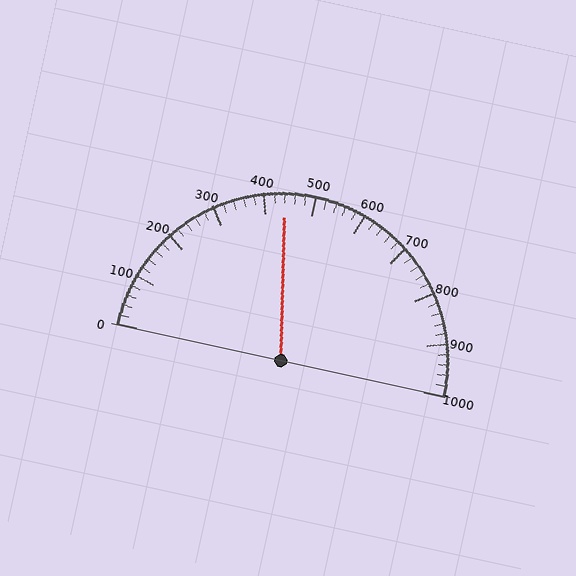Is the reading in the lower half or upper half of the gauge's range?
The reading is in the lower half of the range (0 to 1000).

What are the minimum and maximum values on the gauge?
The gauge ranges from 0 to 1000.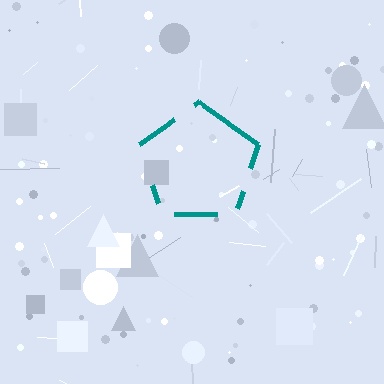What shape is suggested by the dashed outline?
The dashed outline suggests a pentagon.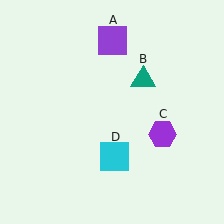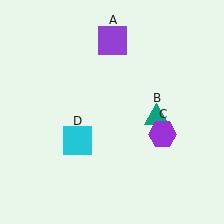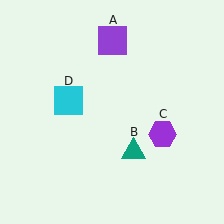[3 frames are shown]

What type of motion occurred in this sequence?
The teal triangle (object B), cyan square (object D) rotated clockwise around the center of the scene.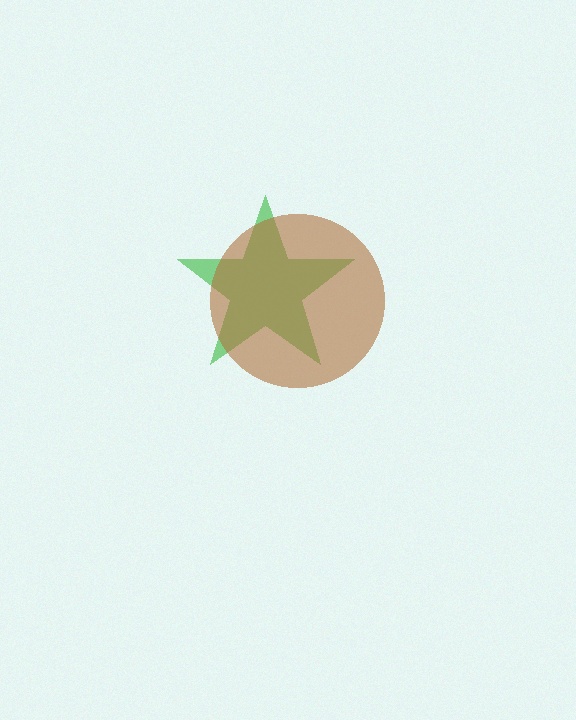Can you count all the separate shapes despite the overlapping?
Yes, there are 2 separate shapes.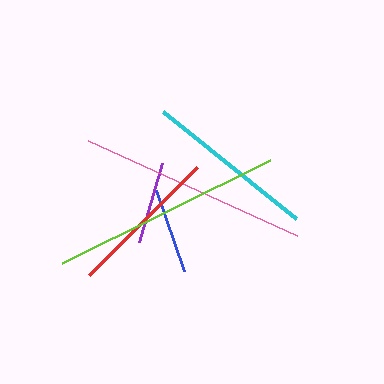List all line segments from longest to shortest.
From longest to shortest: lime, pink, cyan, red, blue, purple.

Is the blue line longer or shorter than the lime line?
The lime line is longer than the blue line.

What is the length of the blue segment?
The blue segment is approximately 86 pixels long.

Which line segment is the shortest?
The purple line is the shortest at approximately 82 pixels.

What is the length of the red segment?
The red segment is approximately 153 pixels long.